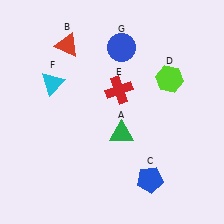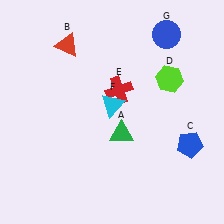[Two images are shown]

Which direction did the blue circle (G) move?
The blue circle (G) moved right.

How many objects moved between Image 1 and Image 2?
3 objects moved between the two images.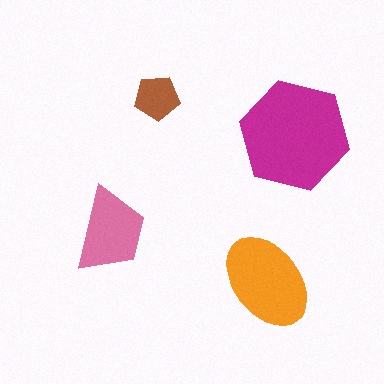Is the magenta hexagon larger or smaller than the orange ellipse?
Larger.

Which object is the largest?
The magenta hexagon.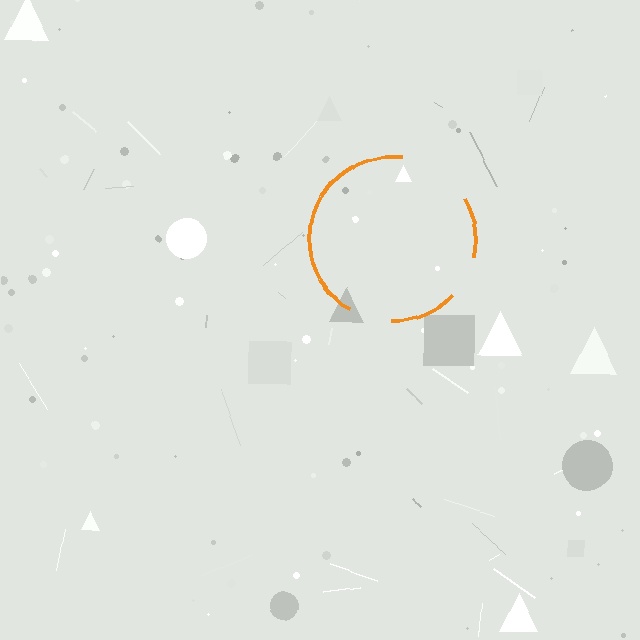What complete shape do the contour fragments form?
The contour fragments form a circle.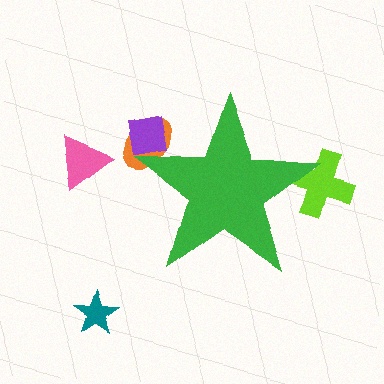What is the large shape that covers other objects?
A green star.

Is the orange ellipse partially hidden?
Yes, the orange ellipse is partially hidden behind the green star.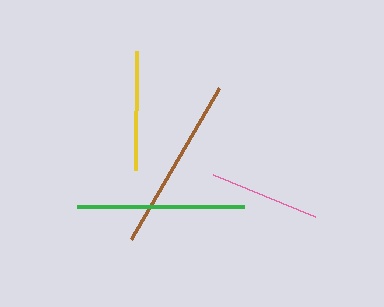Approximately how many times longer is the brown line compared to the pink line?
The brown line is approximately 1.6 times the length of the pink line.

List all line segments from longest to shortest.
From longest to shortest: brown, green, yellow, pink.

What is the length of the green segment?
The green segment is approximately 167 pixels long.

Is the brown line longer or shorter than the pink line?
The brown line is longer than the pink line.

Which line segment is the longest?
The brown line is the longest at approximately 174 pixels.